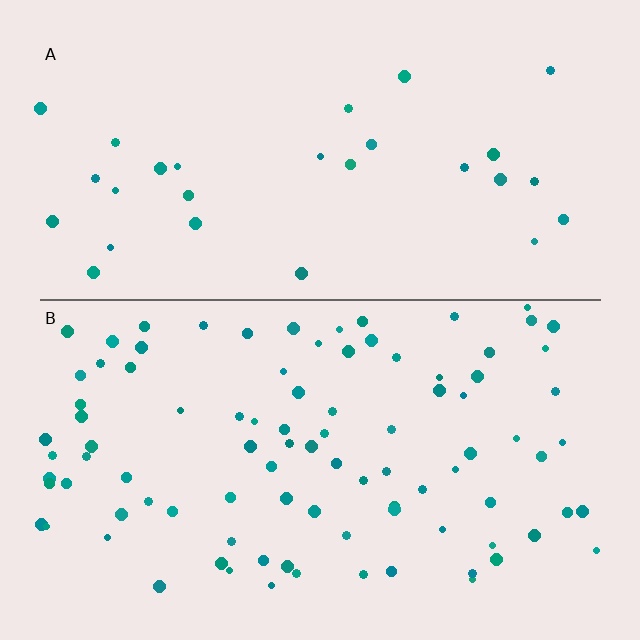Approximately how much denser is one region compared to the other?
Approximately 3.3× — region B over region A.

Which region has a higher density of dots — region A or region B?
B (the bottom).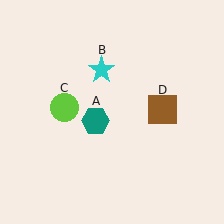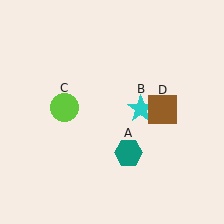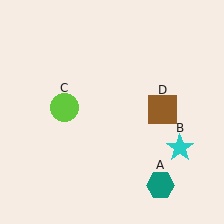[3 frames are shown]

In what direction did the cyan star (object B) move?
The cyan star (object B) moved down and to the right.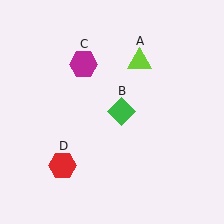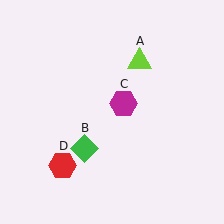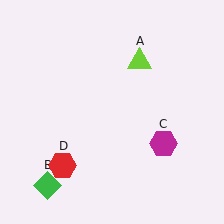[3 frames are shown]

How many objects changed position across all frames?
2 objects changed position: green diamond (object B), magenta hexagon (object C).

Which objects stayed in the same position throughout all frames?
Lime triangle (object A) and red hexagon (object D) remained stationary.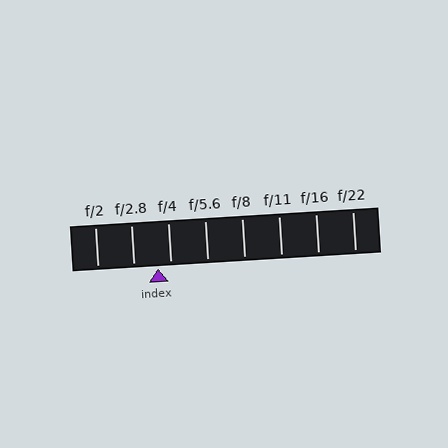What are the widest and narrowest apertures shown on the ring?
The widest aperture shown is f/2 and the narrowest is f/22.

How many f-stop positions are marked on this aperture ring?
There are 8 f-stop positions marked.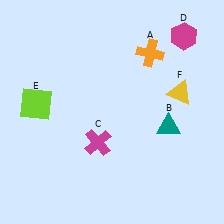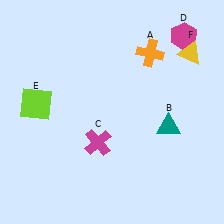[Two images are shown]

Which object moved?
The yellow triangle (F) moved up.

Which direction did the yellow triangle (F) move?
The yellow triangle (F) moved up.